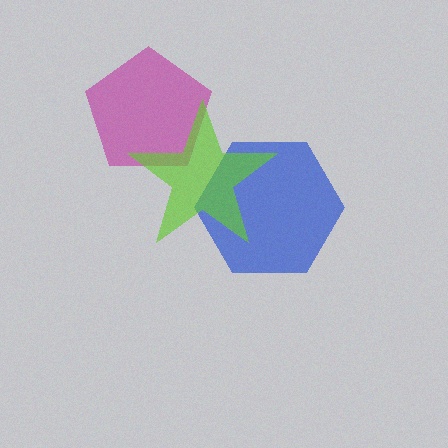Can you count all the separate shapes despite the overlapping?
Yes, there are 3 separate shapes.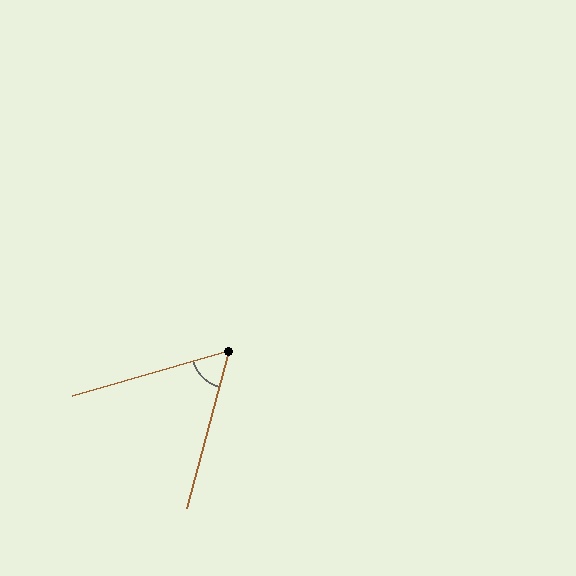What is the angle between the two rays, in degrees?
Approximately 59 degrees.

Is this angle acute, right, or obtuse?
It is acute.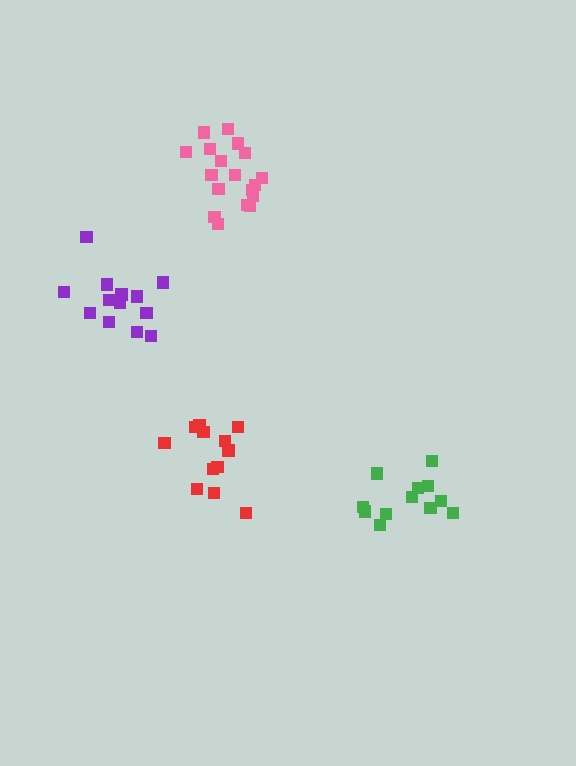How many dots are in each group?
Group 1: 12 dots, Group 2: 18 dots, Group 3: 12 dots, Group 4: 13 dots (55 total).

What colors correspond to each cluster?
The clusters are colored: green, pink, red, purple.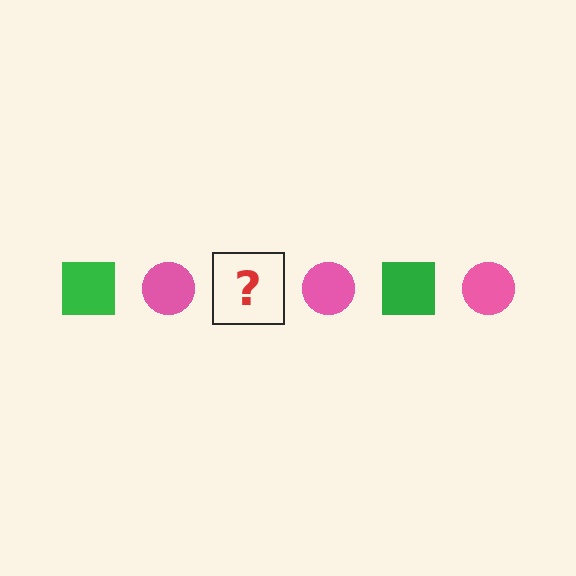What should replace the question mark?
The question mark should be replaced with a green square.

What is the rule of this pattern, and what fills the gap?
The rule is that the pattern alternates between green square and pink circle. The gap should be filled with a green square.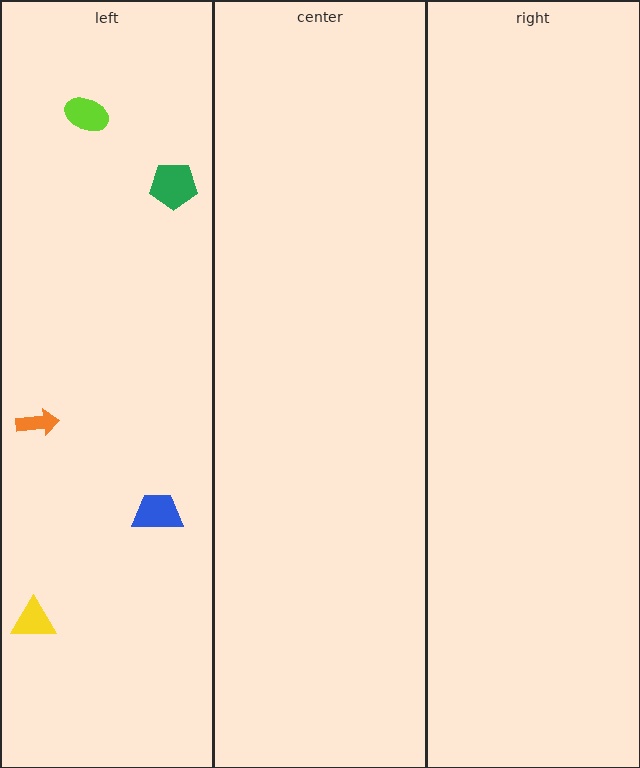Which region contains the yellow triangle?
The left region.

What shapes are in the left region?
The lime ellipse, the blue trapezoid, the yellow triangle, the green pentagon, the orange arrow.